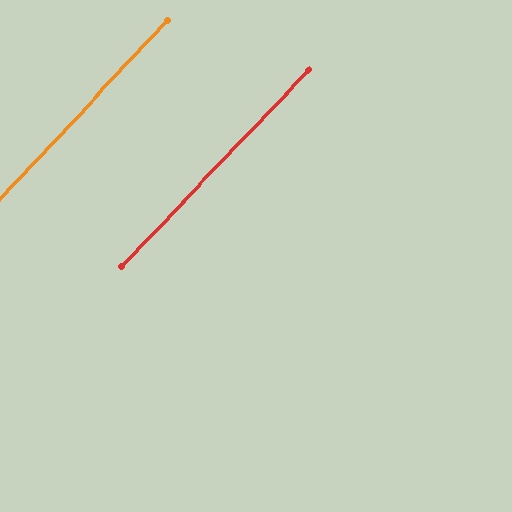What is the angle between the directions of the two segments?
Approximately 0 degrees.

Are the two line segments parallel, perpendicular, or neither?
Parallel — their directions differ by only 0.3°.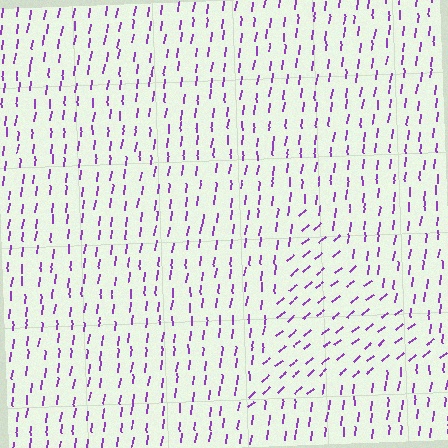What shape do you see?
I see a triangle.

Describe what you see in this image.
The image is filled with small purple line segments. A triangle region in the image has lines oriented differently from the surrounding lines, creating a visible texture boundary.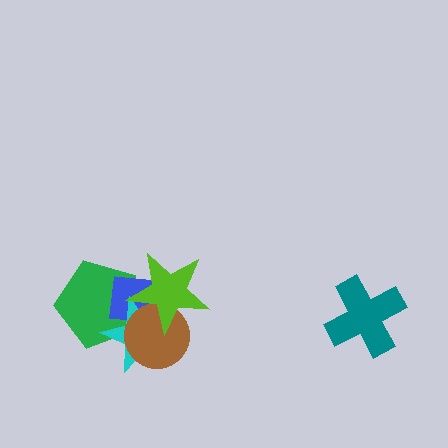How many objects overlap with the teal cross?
0 objects overlap with the teal cross.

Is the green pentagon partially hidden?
Yes, it is partially covered by another shape.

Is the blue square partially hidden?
Yes, it is partially covered by another shape.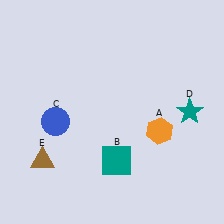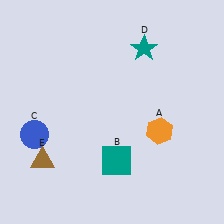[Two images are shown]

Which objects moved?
The objects that moved are: the blue circle (C), the teal star (D).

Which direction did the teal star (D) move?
The teal star (D) moved up.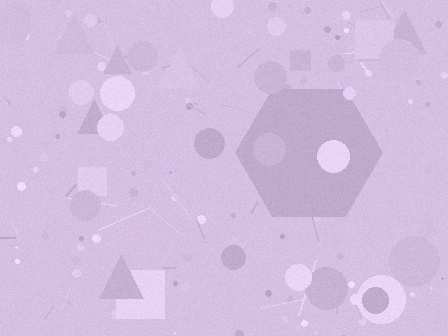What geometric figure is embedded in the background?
A hexagon is embedded in the background.